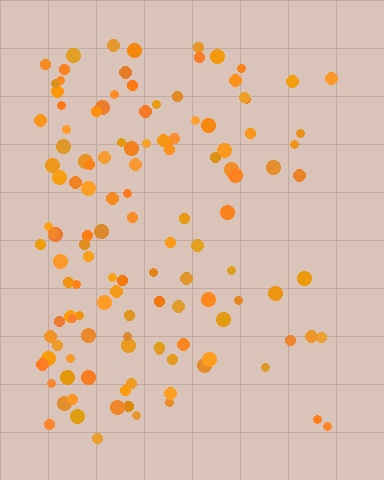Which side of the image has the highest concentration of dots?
The left.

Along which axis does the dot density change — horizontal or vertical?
Horizontal.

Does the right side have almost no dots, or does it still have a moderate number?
Still a moderate number, just noticeably fewer than the left.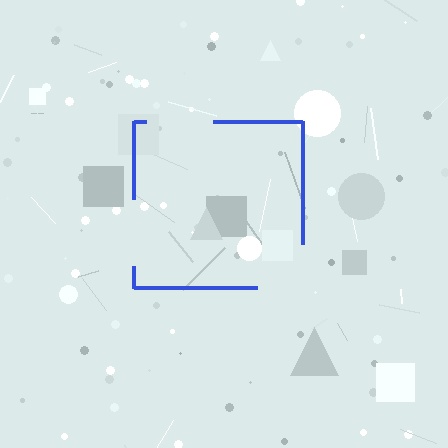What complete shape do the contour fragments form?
The contour fragments form a square.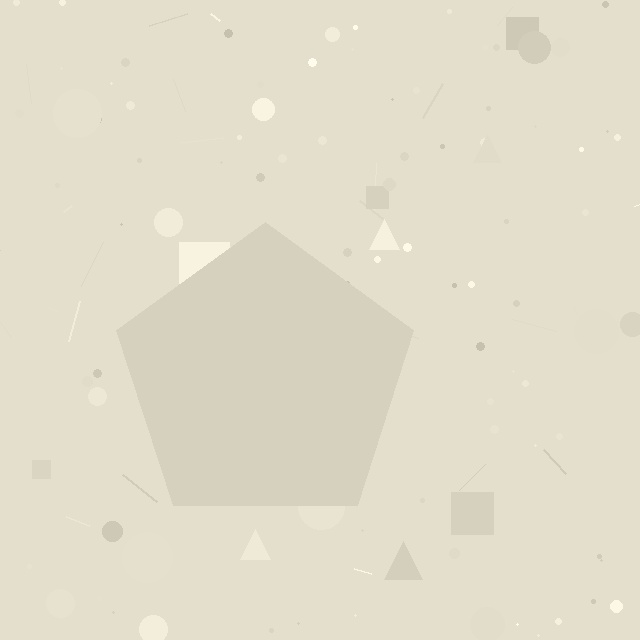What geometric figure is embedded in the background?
A pentagon is embedded in the background.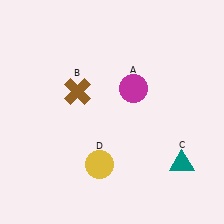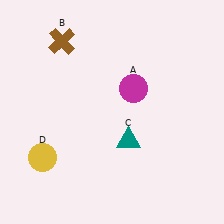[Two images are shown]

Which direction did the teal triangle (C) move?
The teal triangle (C) moved left.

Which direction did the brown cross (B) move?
The brown cross (B) moved up.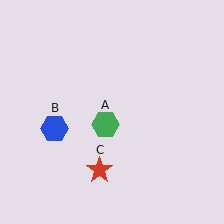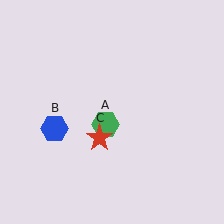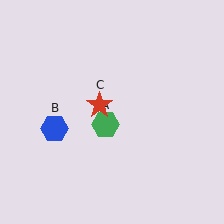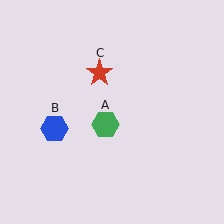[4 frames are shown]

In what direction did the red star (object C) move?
The red star (object C) moved up.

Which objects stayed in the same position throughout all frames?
Green hexagon (object A) and blue hexagon (object B) remained stationary.